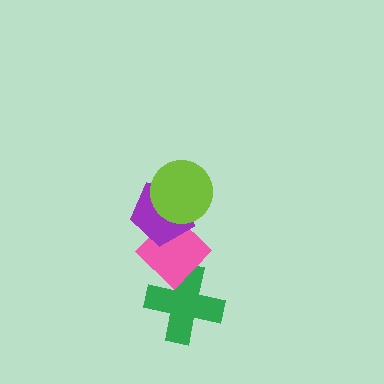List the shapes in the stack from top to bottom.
From top to bottom: the lime circle, the purple pentagon, the pink diamond, the green cross.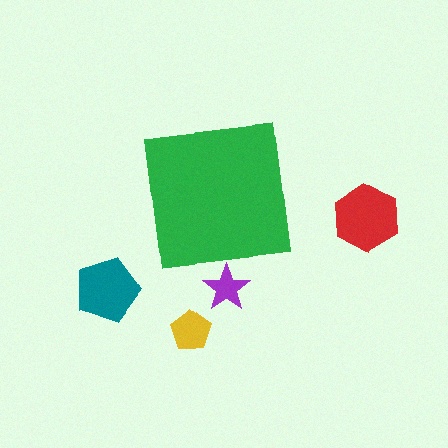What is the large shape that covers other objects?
A green square.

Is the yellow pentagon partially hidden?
No, the yellow pentagon is fully visible.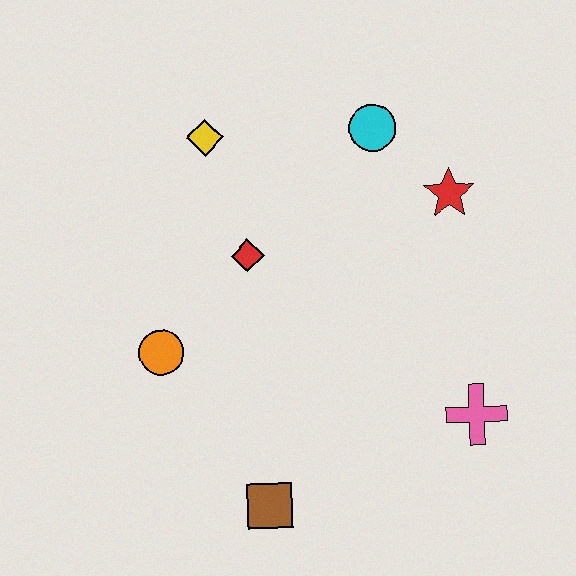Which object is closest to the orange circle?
The red diamond is closest to the orange circle.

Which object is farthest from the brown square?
The cyan circle is farthest from the brown square.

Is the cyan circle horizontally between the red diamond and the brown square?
No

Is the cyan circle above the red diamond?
Yes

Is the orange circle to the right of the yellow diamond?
No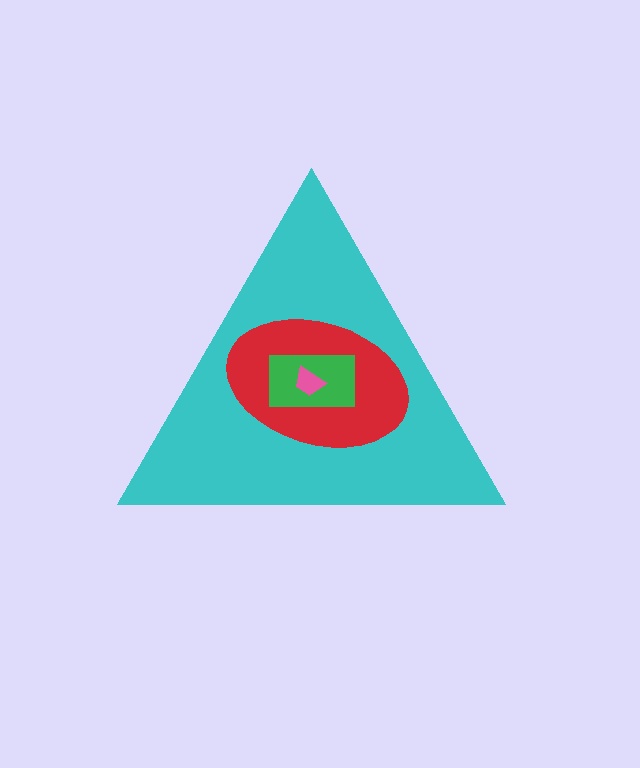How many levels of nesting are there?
4.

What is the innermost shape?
The pink trapezoid.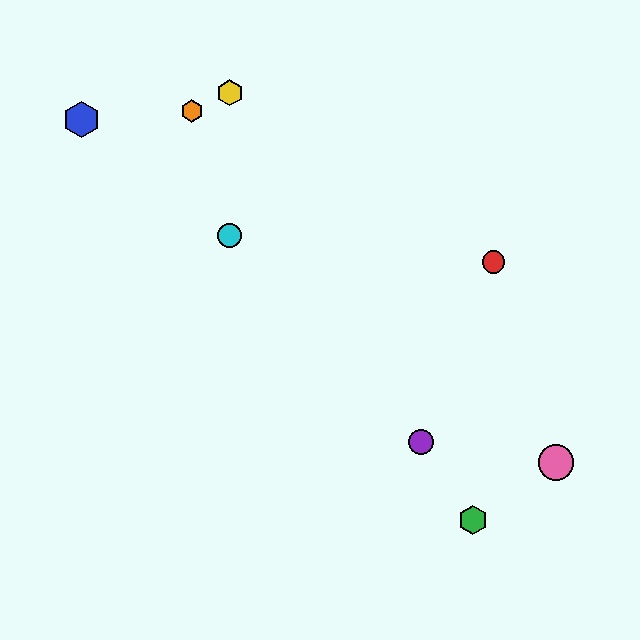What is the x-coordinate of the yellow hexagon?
The yellow hexagon is at x≈230.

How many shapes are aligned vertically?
2 shapes (the yellow hexagon, the cyan circle) are aligned vertically.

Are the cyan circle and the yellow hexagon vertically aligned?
Yes, both are at x≈230.